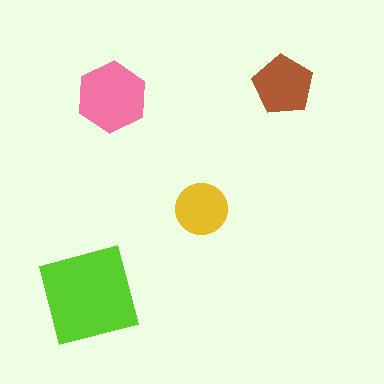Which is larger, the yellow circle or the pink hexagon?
The pink hexagon.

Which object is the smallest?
The yellow circle.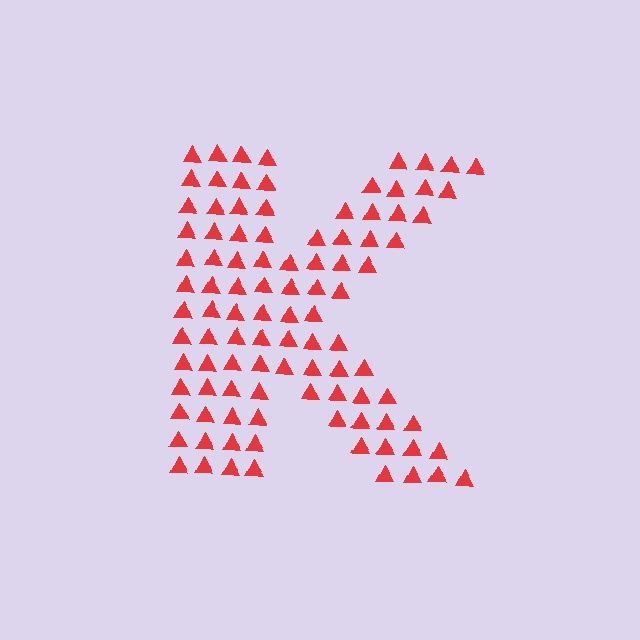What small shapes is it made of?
It is made of small triangles.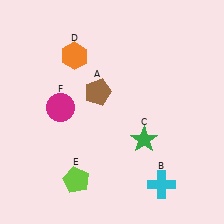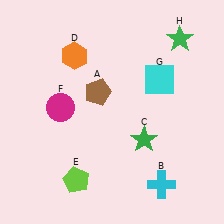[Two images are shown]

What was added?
A cyan square (G), a green star (H) were added in Image 2.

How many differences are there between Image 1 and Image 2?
There are 2 differences between the two images.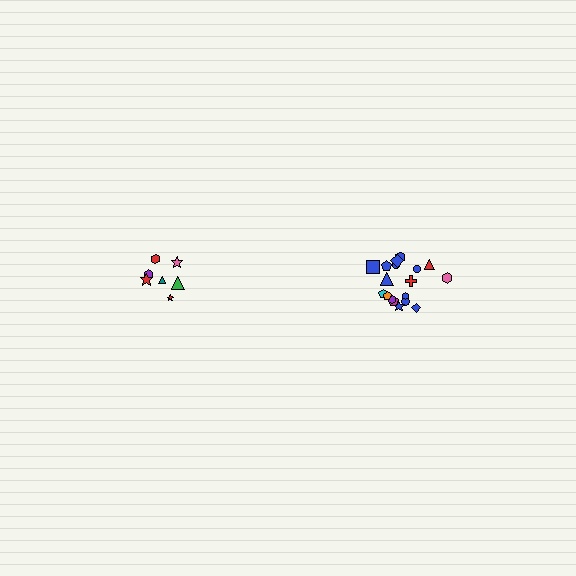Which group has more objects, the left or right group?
The right group.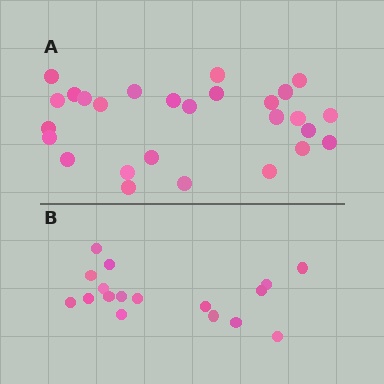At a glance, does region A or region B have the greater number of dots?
Region A (the top region) has more dots.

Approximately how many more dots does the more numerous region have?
Region A has roughly 10 or so more dots than region B.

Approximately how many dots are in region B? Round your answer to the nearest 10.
About 20 dots. (The exact count is 17, which rounds to 20.)